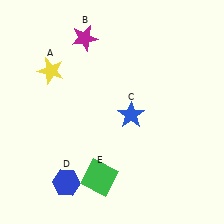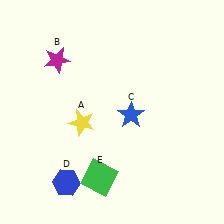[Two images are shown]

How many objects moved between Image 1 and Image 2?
2 objects moved between the two images.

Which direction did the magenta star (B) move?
The magenta star (B) moved left.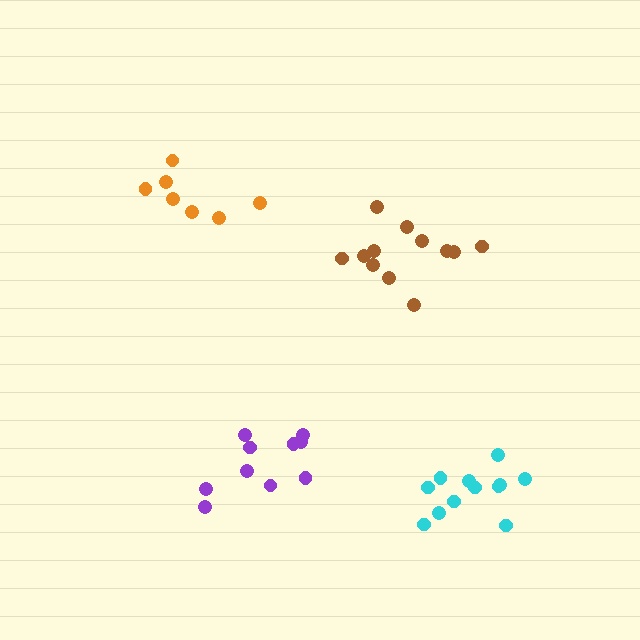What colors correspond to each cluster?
The clusters are colored: orange, cyan, purple, brown.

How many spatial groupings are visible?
There are 4 spatial groupings.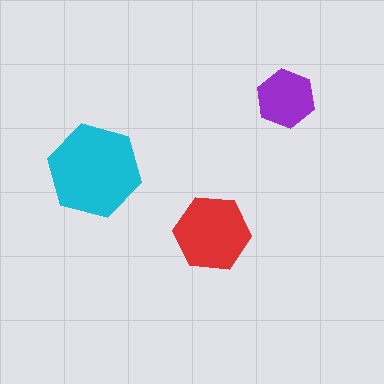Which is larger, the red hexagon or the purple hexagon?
The red one.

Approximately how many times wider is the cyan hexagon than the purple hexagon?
About 1.5 times wider.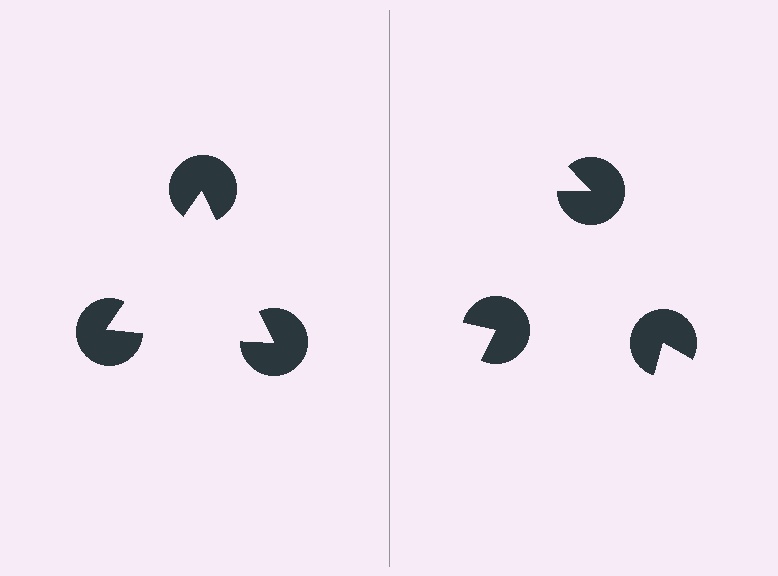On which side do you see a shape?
An illusory triangle appears on the left side. On the right side the wedge cuts are rotated, so no coherent shape forms.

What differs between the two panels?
The pac-man discs are positioned identically on both sides; only the wedge orientations differ. On the left they align to a triangle; on the right they are misaligned.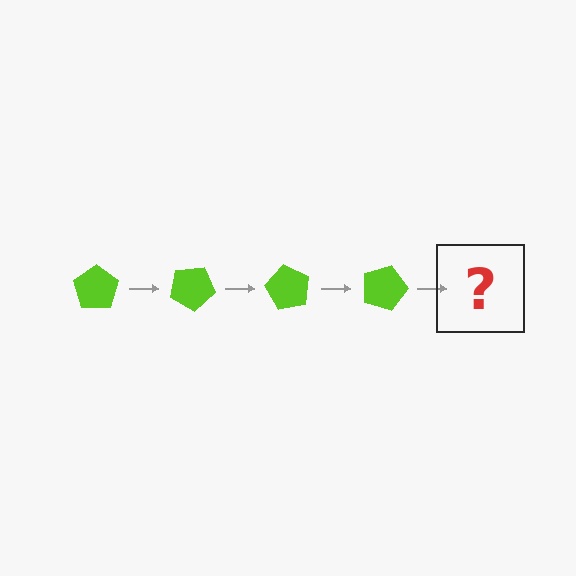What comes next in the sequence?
The next element should be a lime pentagon rotated 120 degrees.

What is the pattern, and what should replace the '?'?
The pattern is that the pentagon rotates 30 degrees each step. The '?' should be a lime pentagon rotated 120 degrees.